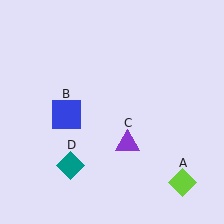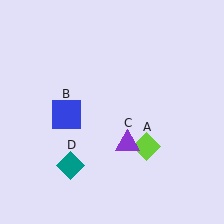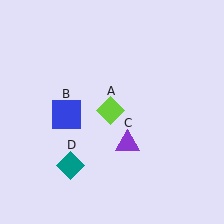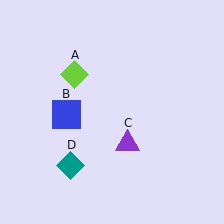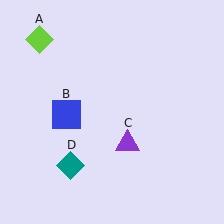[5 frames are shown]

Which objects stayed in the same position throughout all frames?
Blue square (object B) and purple triangle (object C) and teal diamond (object D) remained stationary.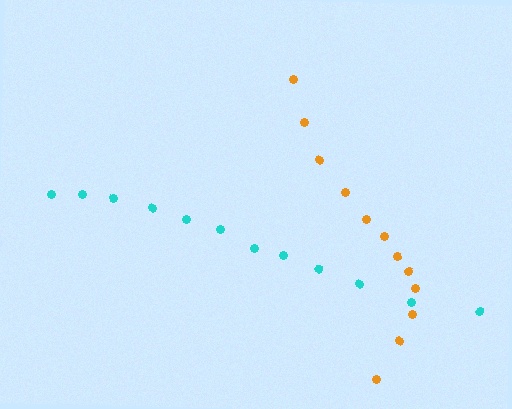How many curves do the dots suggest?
There are 2 distinct paths.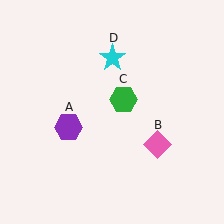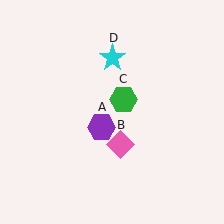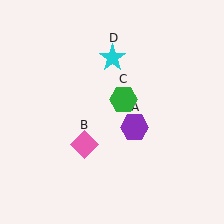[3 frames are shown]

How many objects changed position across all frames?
2 objects changed position: purple hexagon (object A), pink diamond (object B).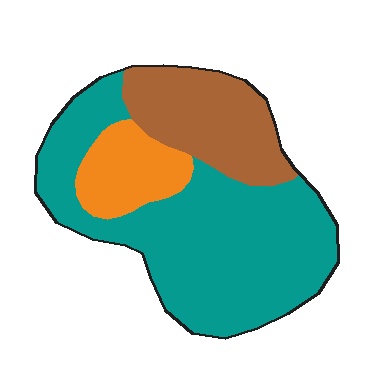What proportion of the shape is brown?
Brown takes up less than a quarter of the shape.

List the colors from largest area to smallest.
From largest to smallest: teal, brown, orange.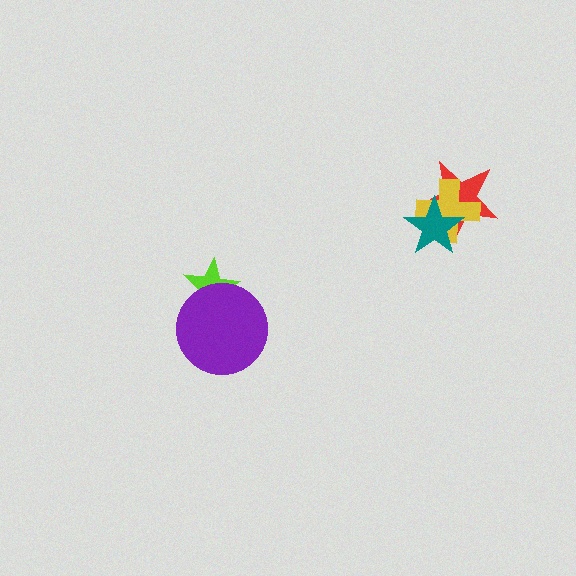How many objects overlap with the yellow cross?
2 objects overlap with the yellow cross.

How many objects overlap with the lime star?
1 object overlaps with the lime star.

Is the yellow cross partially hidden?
Yes, it is partially covered by another shape.